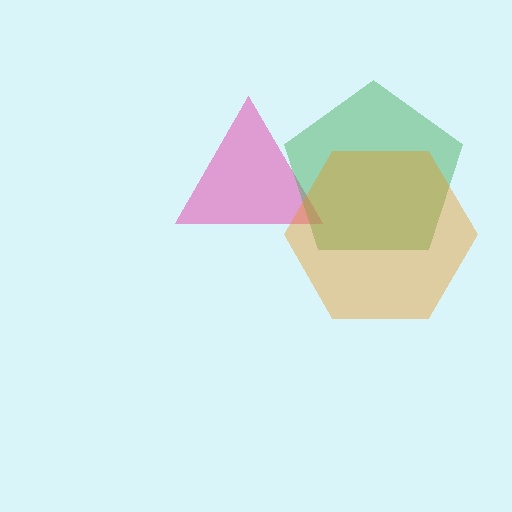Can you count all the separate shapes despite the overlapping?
Yes, there are 3 separate shapes.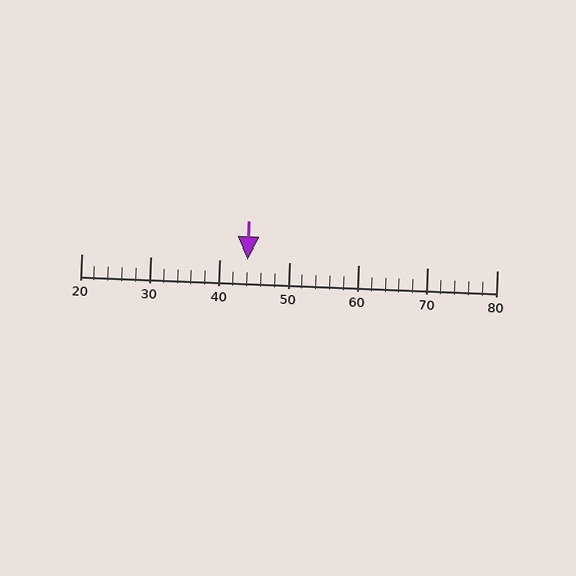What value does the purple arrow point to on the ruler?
The purple arrow points to approximately 44.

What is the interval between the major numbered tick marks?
The major tick marks are spaced 10 units apart.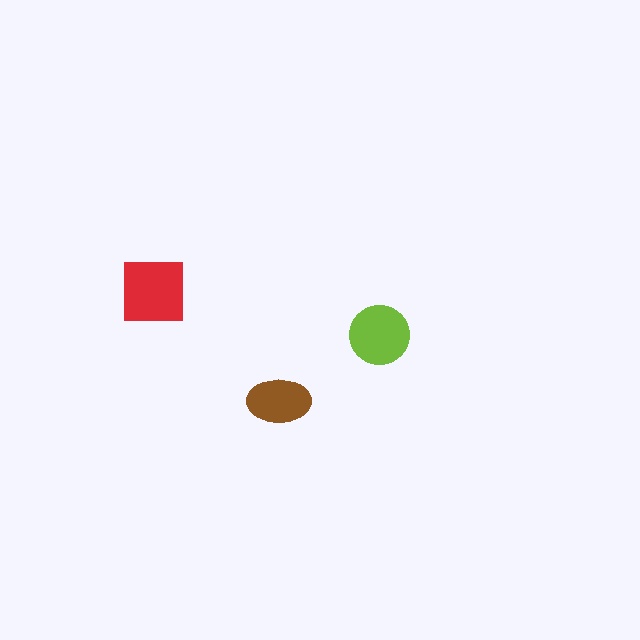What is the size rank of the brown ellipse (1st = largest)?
3rd.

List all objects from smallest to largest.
The brown ellipse, the lime circle, the red square.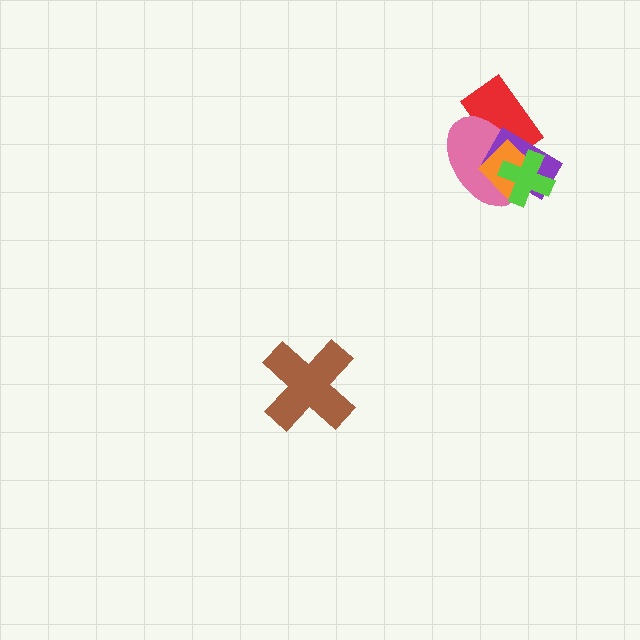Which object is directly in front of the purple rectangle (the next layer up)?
The orange diamond is directly in front of the purple rectangle.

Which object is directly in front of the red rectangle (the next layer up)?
The pink ellipse is directly in front of the red rectangle.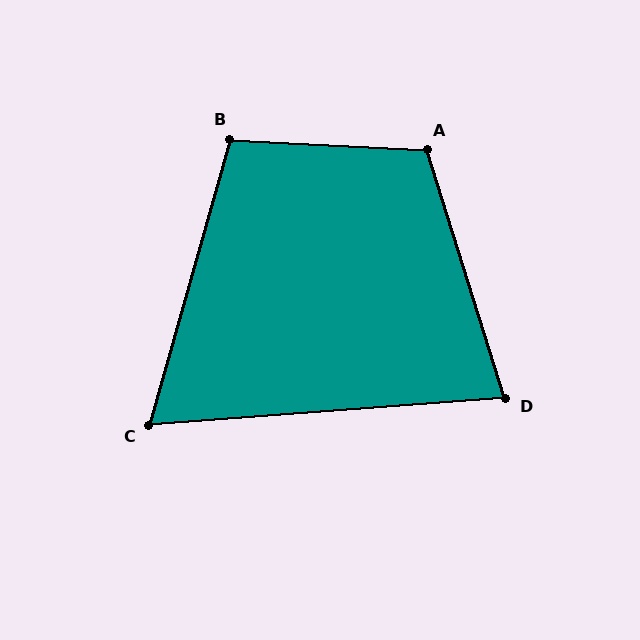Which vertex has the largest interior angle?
A, at approximately 110 degrees.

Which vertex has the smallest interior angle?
C, at approximately 70 degrees.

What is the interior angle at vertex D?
Approximately 77 degrees (acute).